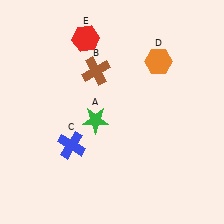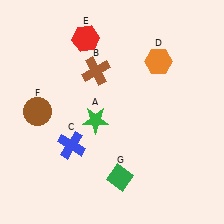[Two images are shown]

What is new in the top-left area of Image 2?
A brown circle (F) was added in the top-left area of Image 2.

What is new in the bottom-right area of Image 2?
A green diamond (G) was added in the bottom-right area of Image 2.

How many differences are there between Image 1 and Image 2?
There are 2 differences between the two images.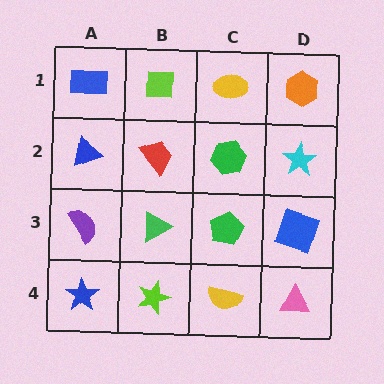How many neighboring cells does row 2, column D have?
3.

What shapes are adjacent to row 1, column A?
A blue triangle (row 2, column A), a lime square (row 1, column B).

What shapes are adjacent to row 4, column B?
A green triangle (row 3, column B), a blue star (row 4, column A), a yellow semicircle (row 4, column C).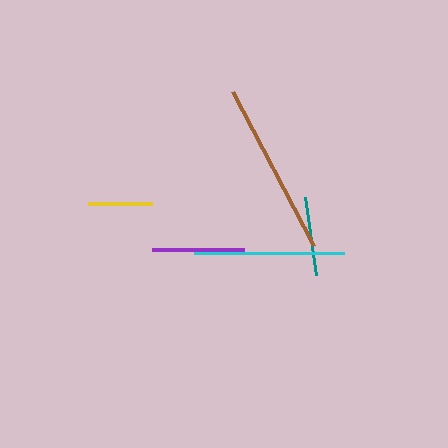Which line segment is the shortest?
The yellow line is the shortest at approximately 64 pixels.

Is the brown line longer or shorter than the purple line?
The brown line is longer than the purple line.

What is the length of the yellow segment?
The yellow segment is approximately 64 pixels long.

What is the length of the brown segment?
The brown segment is approximately 174 pixels long.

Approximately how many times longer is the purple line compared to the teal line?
The purple line is approximately 1.2 times the length of the teal line.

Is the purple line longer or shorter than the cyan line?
The cyan line is longer than the purple line.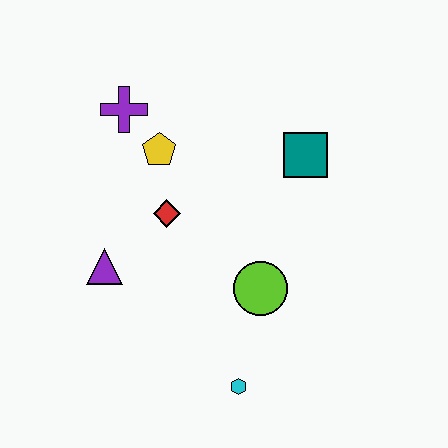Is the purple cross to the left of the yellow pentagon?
Yes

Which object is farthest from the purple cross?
The cyan hexagon is farthest from the purple cross.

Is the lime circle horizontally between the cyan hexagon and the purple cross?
No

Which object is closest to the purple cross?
The yellow pentagon is closest to the purple cross.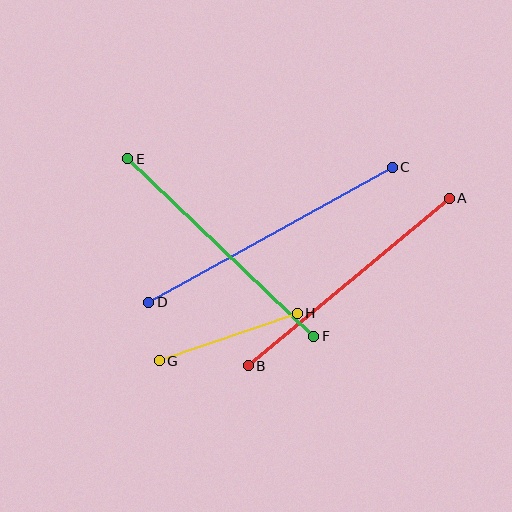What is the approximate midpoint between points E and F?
The midpoint is at approximately (221, 248) pixels.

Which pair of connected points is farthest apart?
Points C and D are farthest apart.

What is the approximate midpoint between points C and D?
The midpoint is at approximately (271, 235) pixels.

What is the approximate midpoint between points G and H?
The midpoint is at approximately (228, 337) pixels.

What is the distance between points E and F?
The distance is approximately 257 pixels.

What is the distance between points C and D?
The distance is approximately 278 pixels.